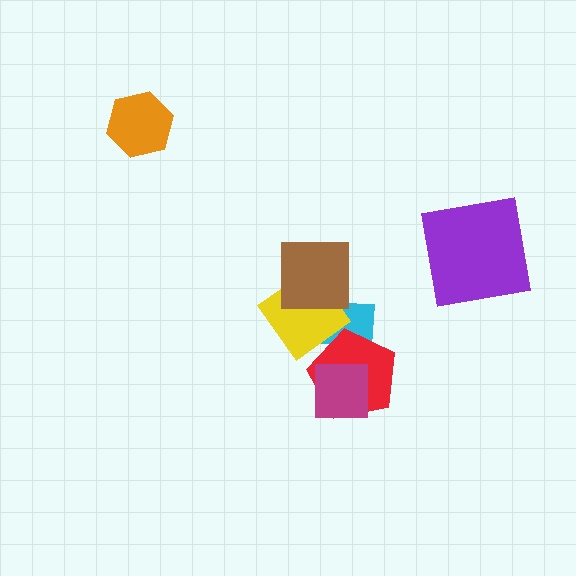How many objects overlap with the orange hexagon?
0 objects overlap with the orange hexagon.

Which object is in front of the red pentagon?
The magenta square is in front of the red pentagon.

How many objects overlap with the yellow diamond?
2 objects overlap with the yellow diamond.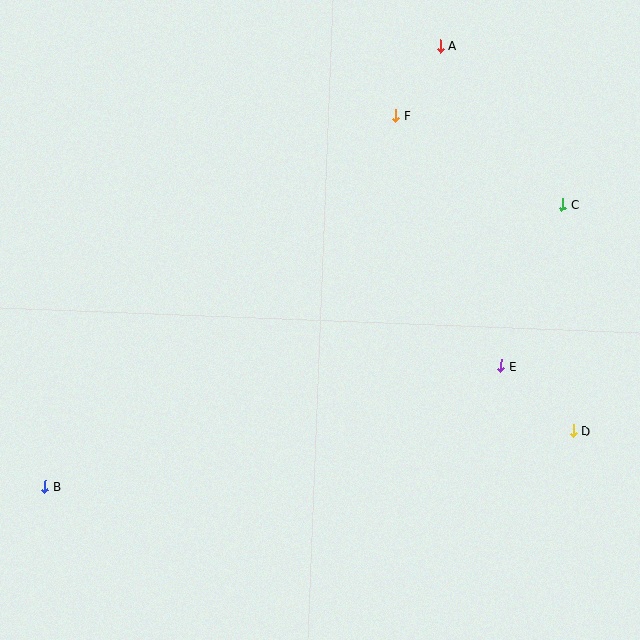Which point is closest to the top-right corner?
Point A is closest to the top-right corner.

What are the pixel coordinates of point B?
Point B is at (45, 487).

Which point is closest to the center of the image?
Point E at (501, 366) is closest to the center.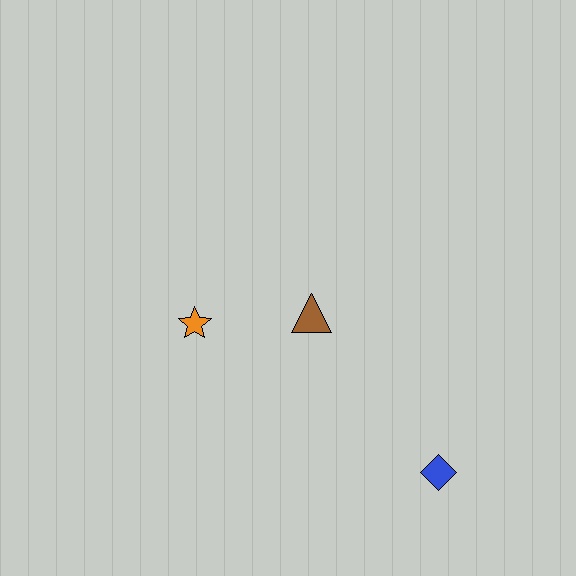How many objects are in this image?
There are 3 objects.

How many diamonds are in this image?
There is 1 diamond.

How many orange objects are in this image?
There is 1 orange object.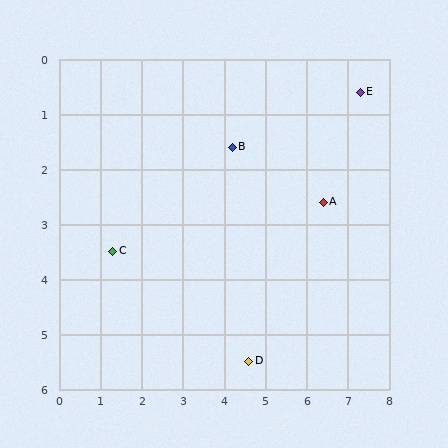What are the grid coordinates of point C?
Point C is at approximately (1.3, 3.5).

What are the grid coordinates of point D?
Point D is at approximately (4.6, 5.5).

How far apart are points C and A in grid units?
Points C and A are about 5.2 grid units apart.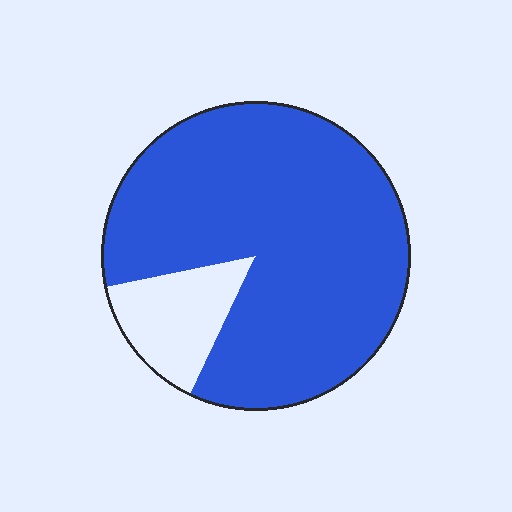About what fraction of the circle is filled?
About five sixths (5/6).